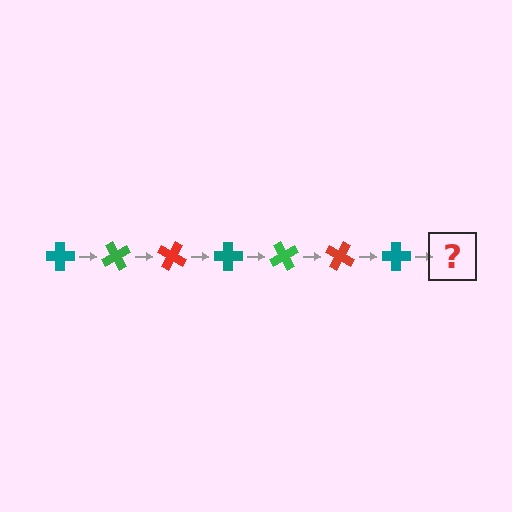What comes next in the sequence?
The next element should be a green cross, rotated 420 degrees from the start.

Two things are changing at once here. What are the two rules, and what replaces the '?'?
The two rules are that it rotates 60 degrees each step and the color cycles through teal, green, and red. The '?' should be a green cross, rotated 420 degrees from the start.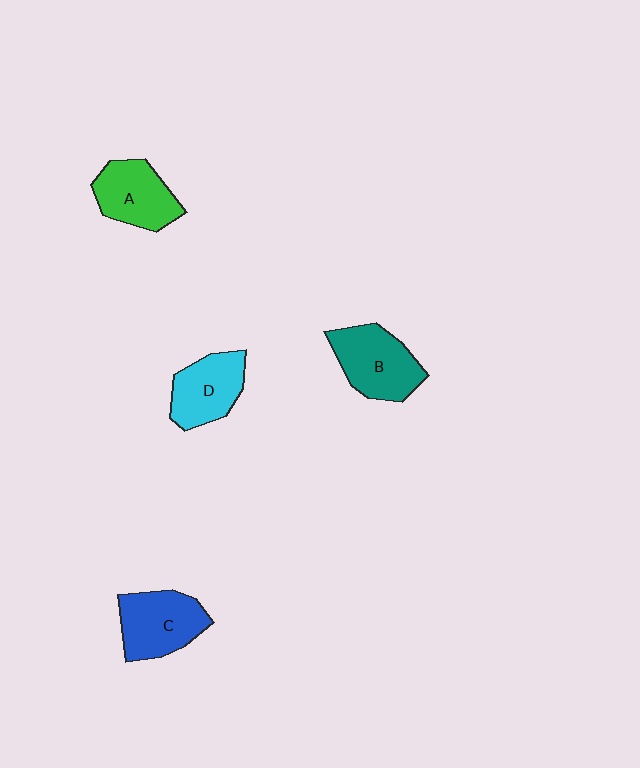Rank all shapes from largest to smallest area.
From largest to smallest: B (teal), C (blue), A (green), D (cyan).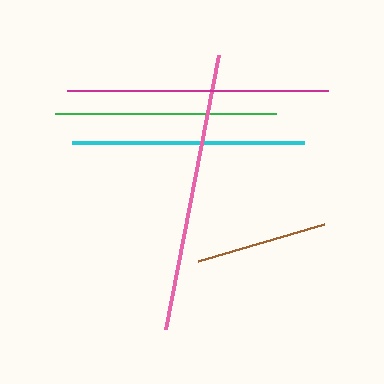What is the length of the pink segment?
The pink segment is approximately 279 pixels long.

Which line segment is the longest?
The pink line is the longest at approximately 279 pixels.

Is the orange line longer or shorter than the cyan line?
The cyan line is longer than the orange line.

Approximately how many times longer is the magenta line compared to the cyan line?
The magenta line is approximately 1.1 times the length of the cyan line.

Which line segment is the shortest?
The orange line is the shortest at approximately 84 pixels.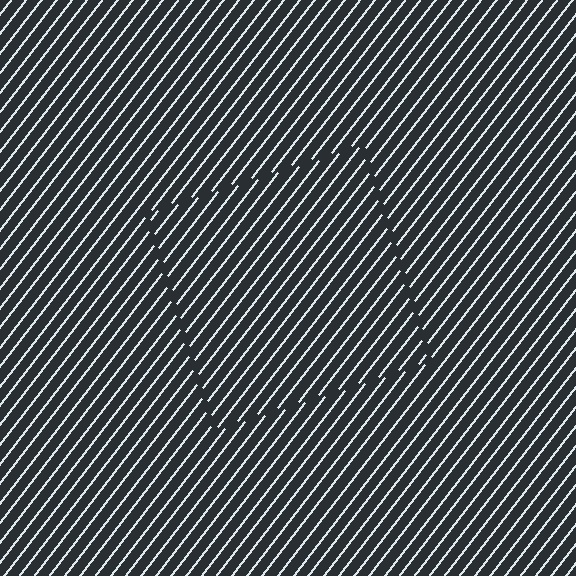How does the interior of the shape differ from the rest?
The interior of the shape contains the same grating, shifted by half a period — the contour is defined by the phase discontinuity where line-ends from the inner and outer gratings abut.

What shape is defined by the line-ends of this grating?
An illusory square. The interior of the shape contains the same grating, shifted by half a period — the contour is defined by the phase discontinuity where line-ends from the inner and outer gratings abut.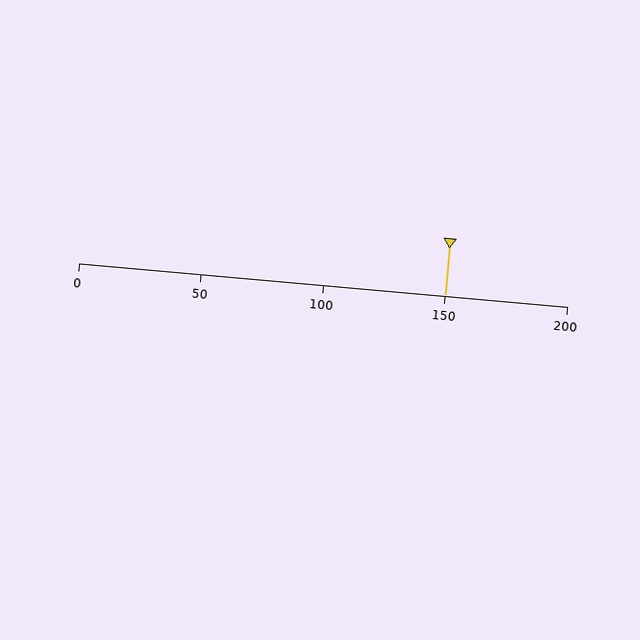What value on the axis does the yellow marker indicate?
The marker indicates approximately 150.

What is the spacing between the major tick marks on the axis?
The major ticks are spaced 50 apart.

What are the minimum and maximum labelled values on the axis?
The axis runs from 0 to 200.